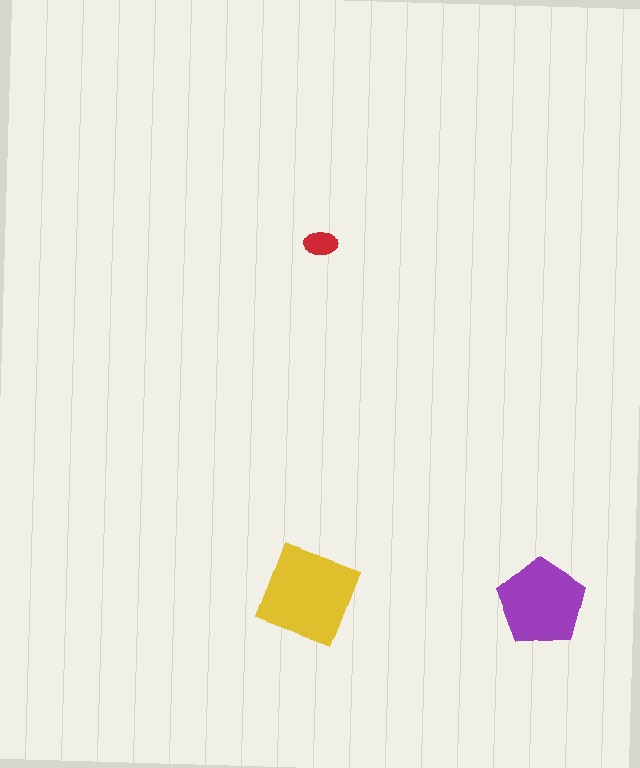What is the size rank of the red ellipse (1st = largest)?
3rd.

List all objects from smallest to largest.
The red ellipse, the purple pentagon, the yellow diamond.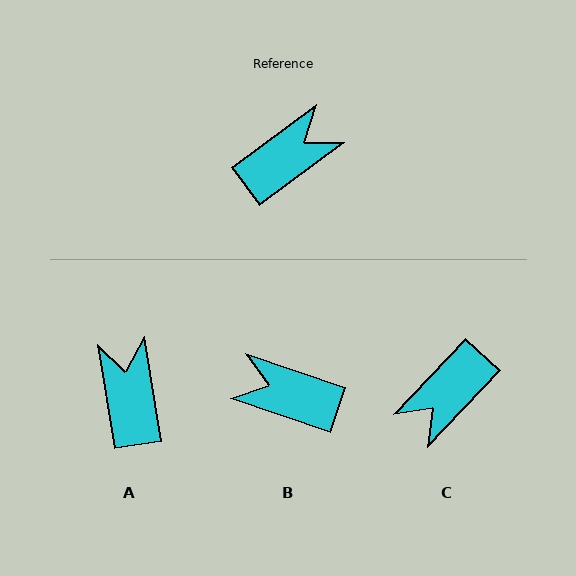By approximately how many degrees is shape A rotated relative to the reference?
Approximately 62 degrees counter-clockwise.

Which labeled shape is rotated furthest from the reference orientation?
C, about 170 degrees away.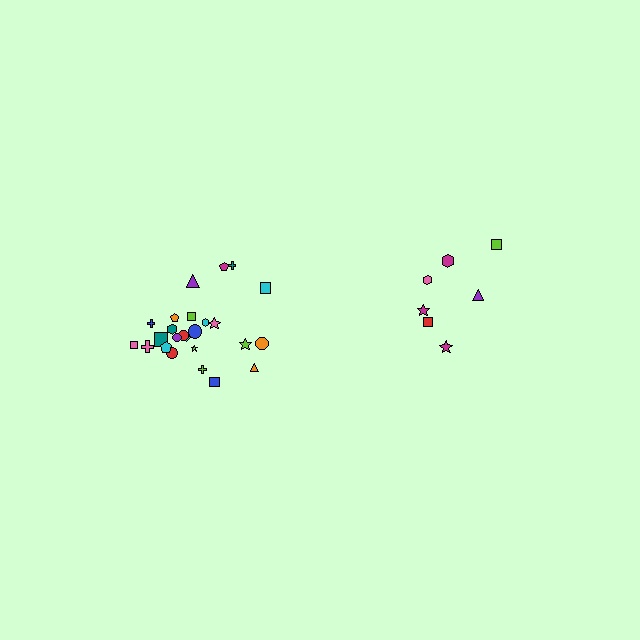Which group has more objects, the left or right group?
The left group.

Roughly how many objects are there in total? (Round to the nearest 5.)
Roughly 30 objects in total.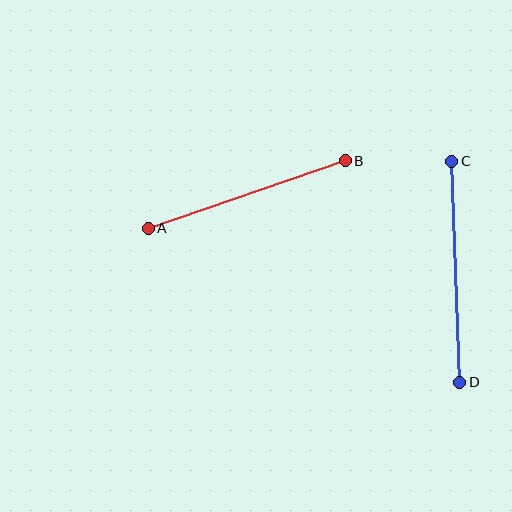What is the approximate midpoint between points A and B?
The midpoint is at approximately (247, 195) pixels.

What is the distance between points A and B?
The distance is approximately 208 pixels.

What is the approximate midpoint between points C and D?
The midpoint is at approximately (456, 272) pixels.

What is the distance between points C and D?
The distance is approximately 221 pixels.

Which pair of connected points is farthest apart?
Points C and D are farthest apart.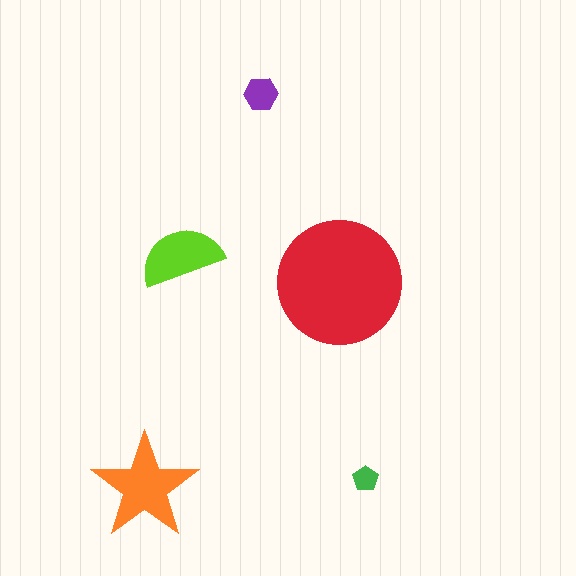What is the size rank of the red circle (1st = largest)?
1st.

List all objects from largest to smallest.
The red circle, the orange star, the lime semicircle, the purple hexagon, the green pentagon.